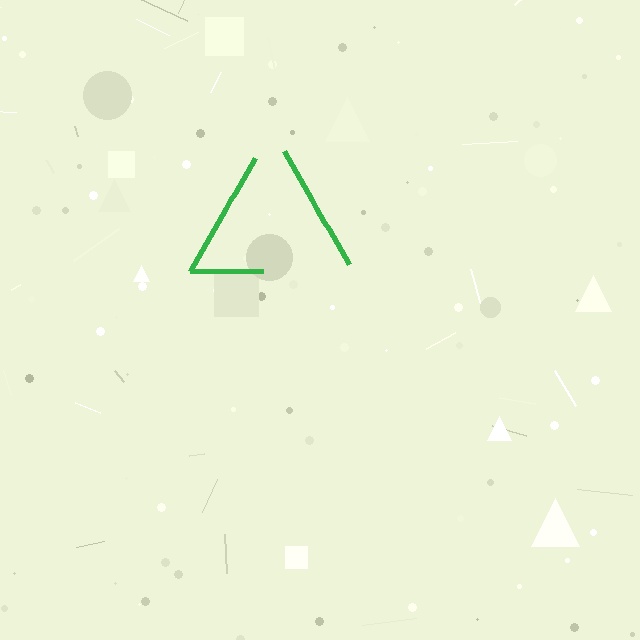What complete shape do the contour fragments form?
The contour fragments form a triangle.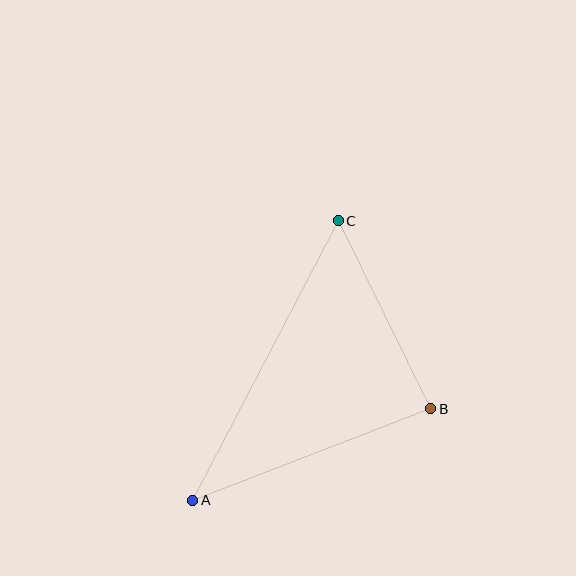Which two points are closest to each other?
Points B and C are closest to each other.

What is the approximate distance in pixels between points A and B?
The distance between A and B is approximately 255 pixels.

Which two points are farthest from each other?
Points A and C are farthest from each other.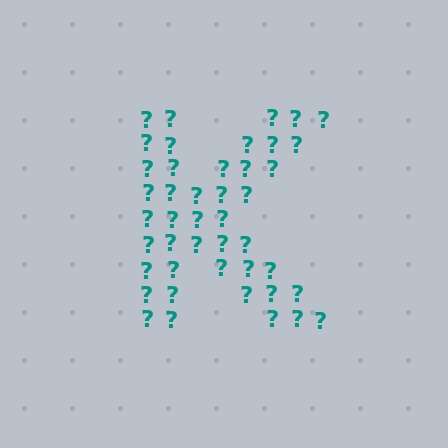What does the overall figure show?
The overall figure shows the letter K.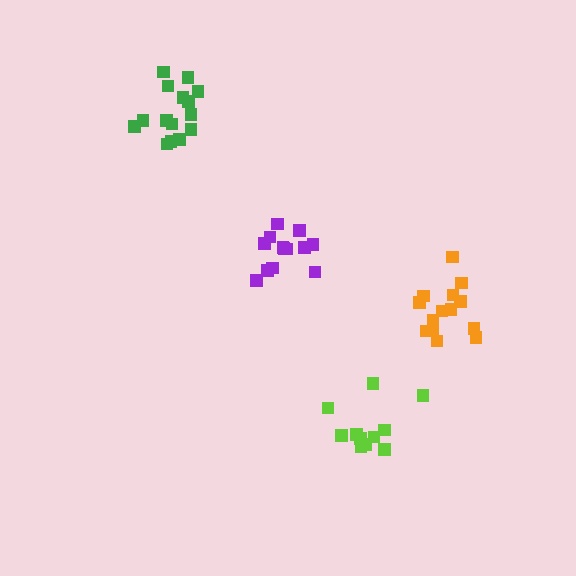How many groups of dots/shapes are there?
There are 4 groups.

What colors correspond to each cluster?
The clusters are colored: green, purple, orange, lime.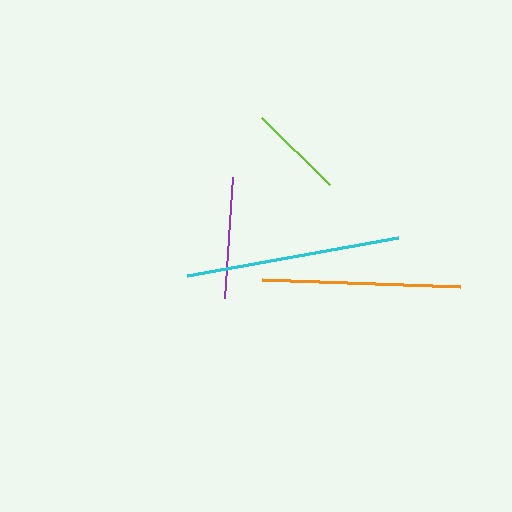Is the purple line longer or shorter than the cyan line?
The cyan line is longer than the purple line.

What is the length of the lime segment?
The lime segment is approximately 96 pixels long.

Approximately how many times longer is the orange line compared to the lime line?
The orange line is approximately 2.1 times the length of the lime line.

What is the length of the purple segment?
The purple segment is approximately 121 pixels long.